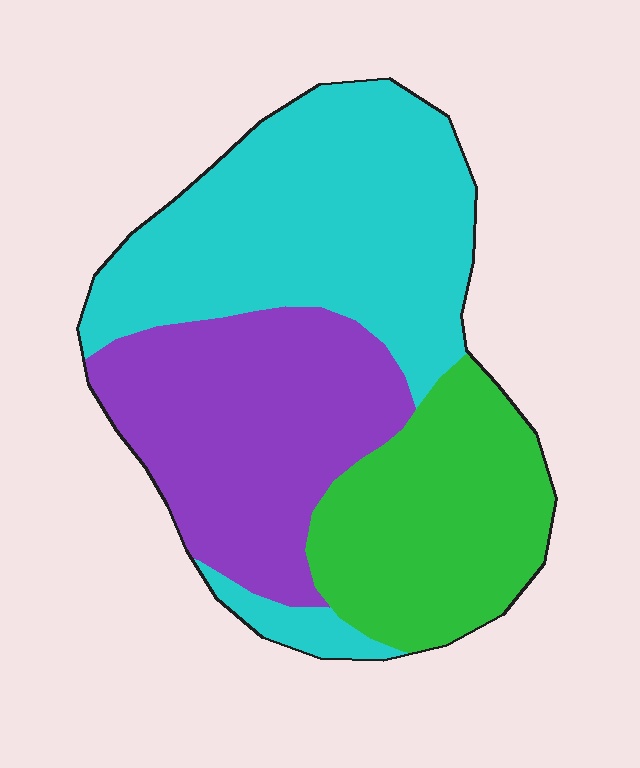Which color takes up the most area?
Cyan, at roughly 40%.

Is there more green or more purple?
Purple.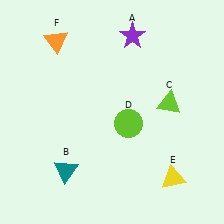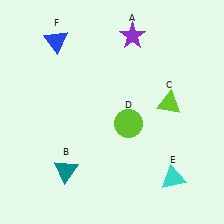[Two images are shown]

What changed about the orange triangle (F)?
In Image 1, F is orange. In Image 2, it changed to blue.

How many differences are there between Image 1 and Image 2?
There are 2 differences between the two images.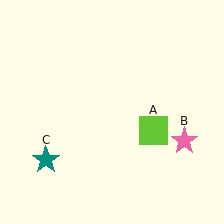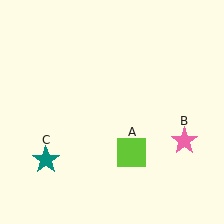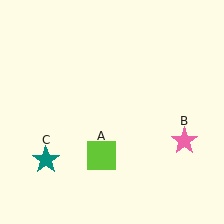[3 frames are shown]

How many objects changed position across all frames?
1 object changed position: lime square (object A).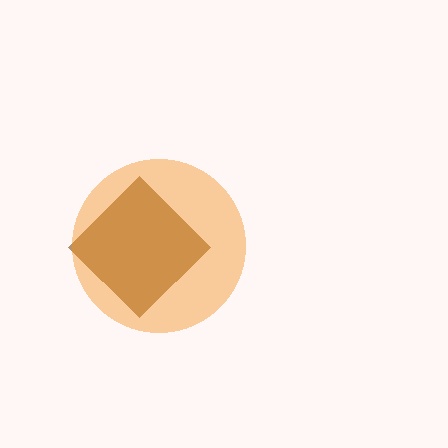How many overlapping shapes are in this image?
There are 2 overlapping shapes in the image.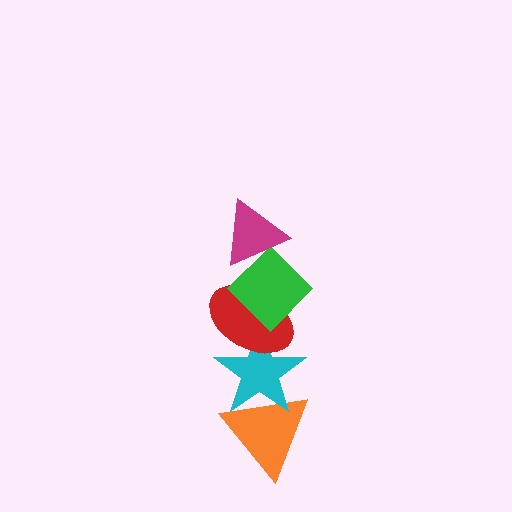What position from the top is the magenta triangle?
The magenta triangle is 1st from the top.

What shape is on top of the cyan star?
The red ellipse is on top of the cyan star.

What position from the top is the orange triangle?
The orange triangle is 5th from the top.